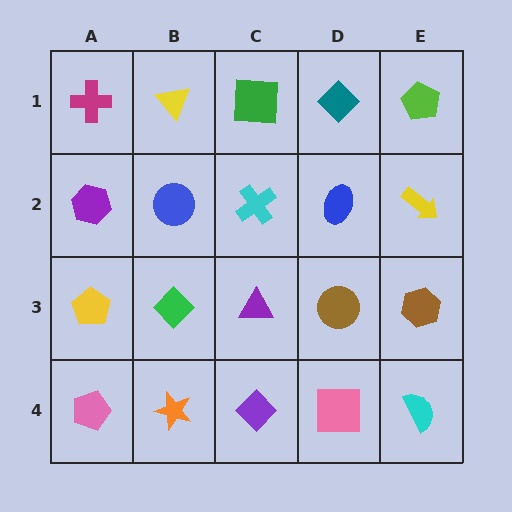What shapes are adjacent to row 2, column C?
A green square (row 1, column C), a purple triangle (row 3, column C), a blue circle (row 2, column B), a blue ellipse (row 2, column D).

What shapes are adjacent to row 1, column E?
A yellow arrow (row 2, column E), a teal diamond (row 1, column D).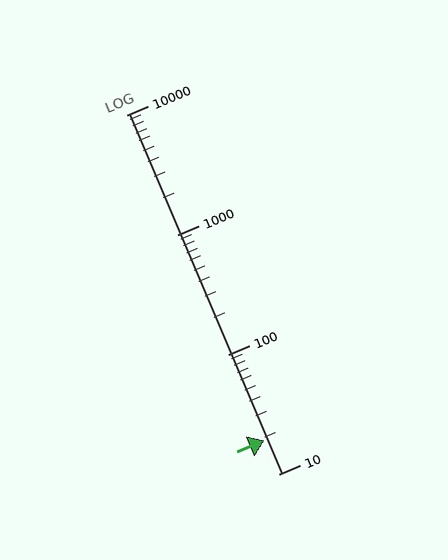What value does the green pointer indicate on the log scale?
The pointer indicates approximately 19.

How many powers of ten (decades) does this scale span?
The scale spans 3 decades, from 10 to 10000.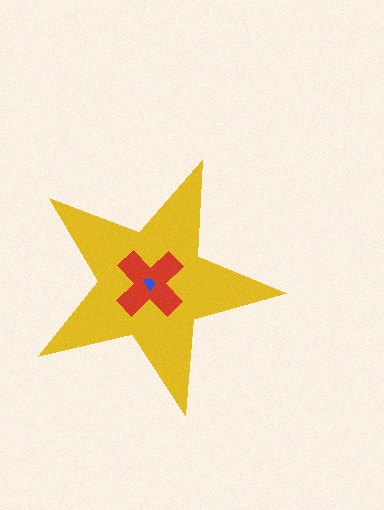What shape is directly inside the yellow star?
The red cross.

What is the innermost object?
The blue trapezoid.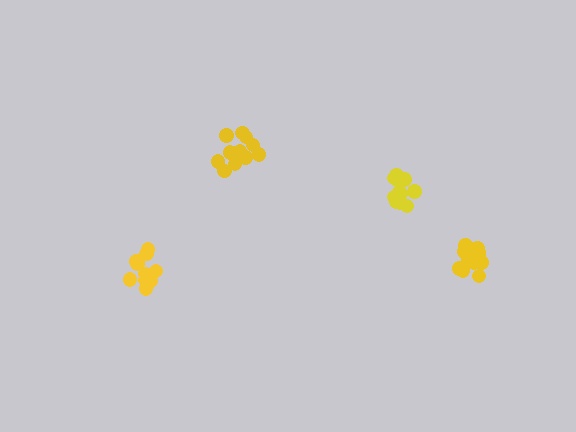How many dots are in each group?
Group 1: 13 dots, Group 2: 13 dots, Group 3: 12 dots, Group 4: 13 dots (51 total).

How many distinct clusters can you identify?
There are 4 distinct clusters.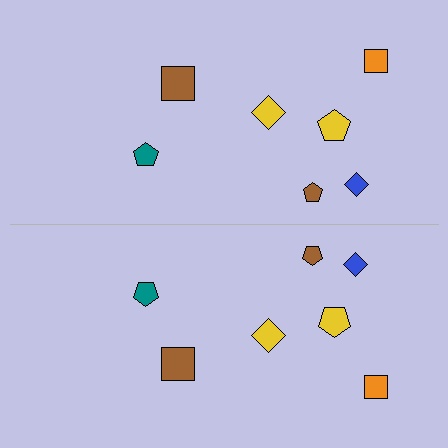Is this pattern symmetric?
Yes, this pattern has bilateral (reflection) symmetry.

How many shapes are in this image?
There are 14 shapes in this image.